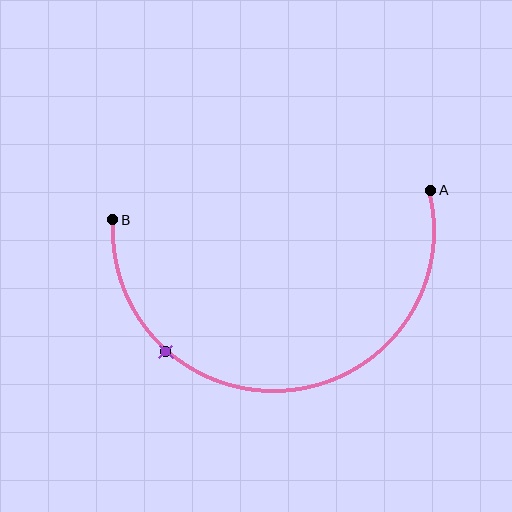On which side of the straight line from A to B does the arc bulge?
The arc bulges below the straight line connecting A and B.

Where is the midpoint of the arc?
The arc midpoint is the point on the curve farthest from the straight line joining A and B. It sits below that line.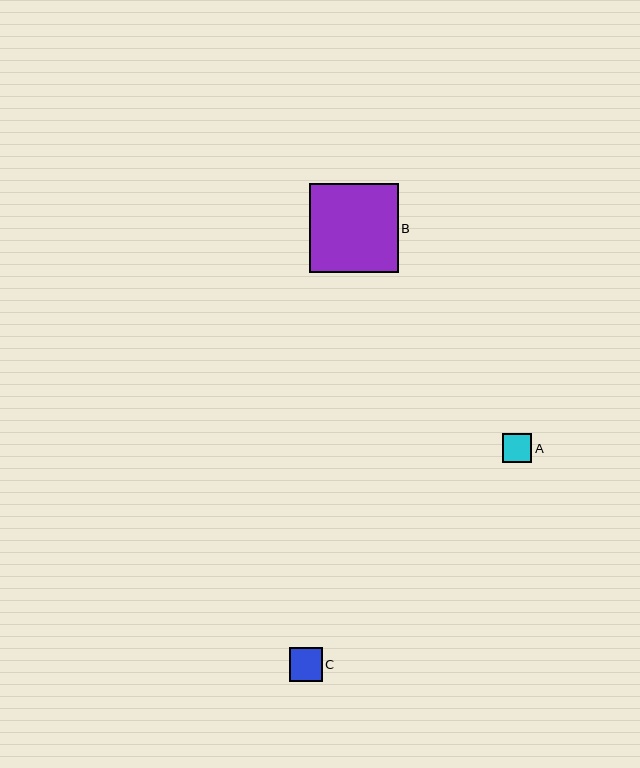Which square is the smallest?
Square A is the smallest with a size of approximately 29 pixels.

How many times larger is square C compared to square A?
Square C is approximately 1.1 times the size of square A.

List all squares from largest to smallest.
From largest to smallest: B, C, A.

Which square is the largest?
Square B is the largest with a size of approximately 89 pixels.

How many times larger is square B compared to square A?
Square B is approximately 3.1 times the size of square A.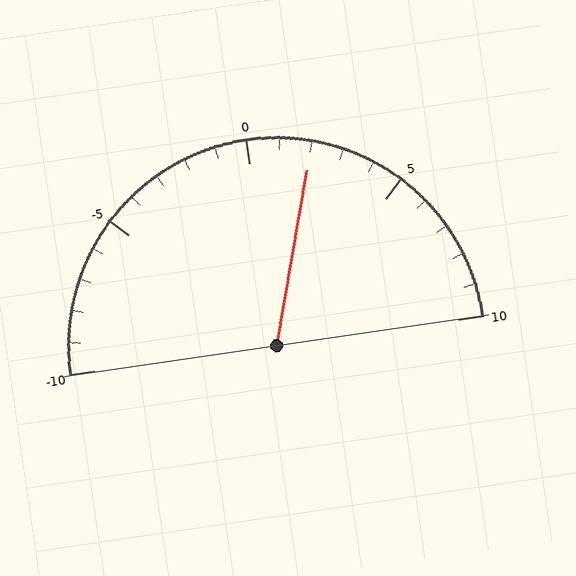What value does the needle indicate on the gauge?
The needle indicates approximately 2.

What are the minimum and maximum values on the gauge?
The gauge ranges from -10 to 10.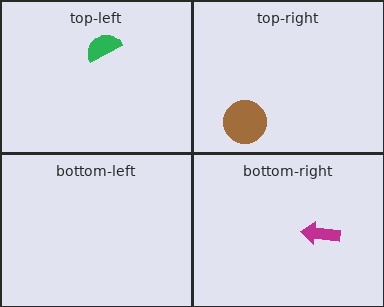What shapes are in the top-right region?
The brown circle.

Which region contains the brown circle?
The top-right region.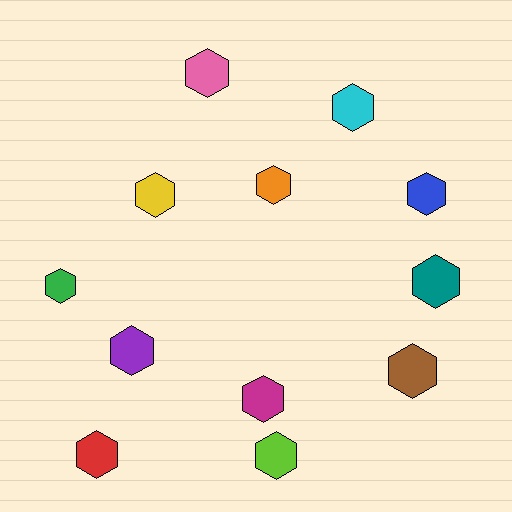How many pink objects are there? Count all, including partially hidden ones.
There is 1 pink object.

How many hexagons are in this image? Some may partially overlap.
There are 12 hexagons.